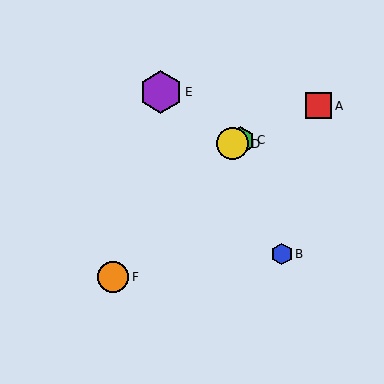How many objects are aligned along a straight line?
3 objects (A, C, D) are aligned along a straight line.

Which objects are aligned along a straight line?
Objects A, C, D are aligned along a straight line.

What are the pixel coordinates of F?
Object F is at (113, 277).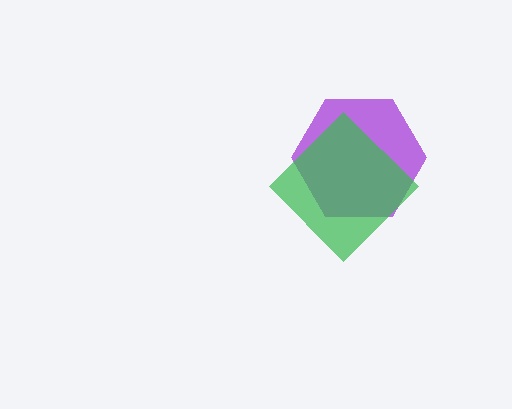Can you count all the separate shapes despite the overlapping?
Yes, there are 2 separate shapes.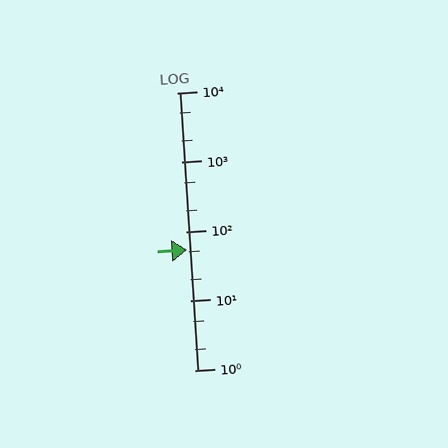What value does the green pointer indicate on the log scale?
The pointer indicates approximately 54.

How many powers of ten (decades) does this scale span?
The scale spans 4 decades, from 1 to 10000.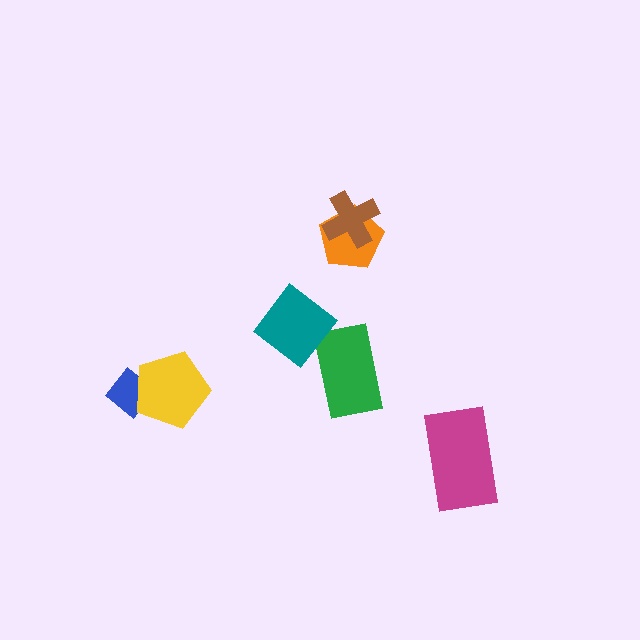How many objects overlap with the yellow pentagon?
1 object overlaps with the yellow pentagon.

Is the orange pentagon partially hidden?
Yes, it is partially covered by another shape.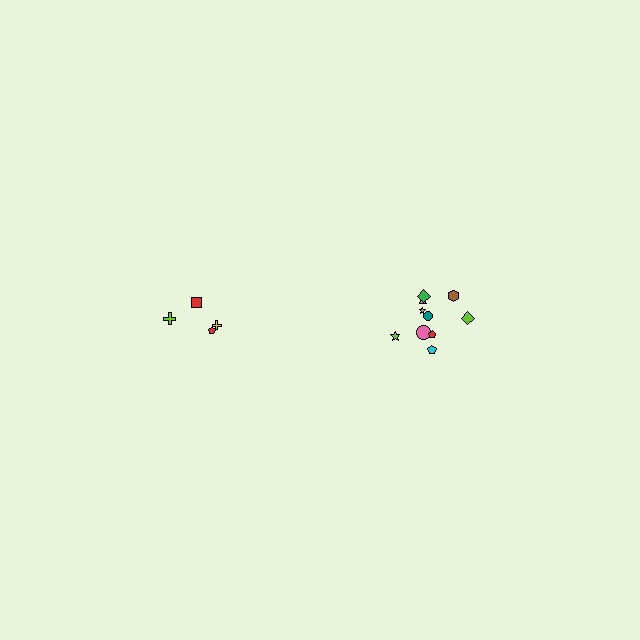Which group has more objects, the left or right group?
The right group.